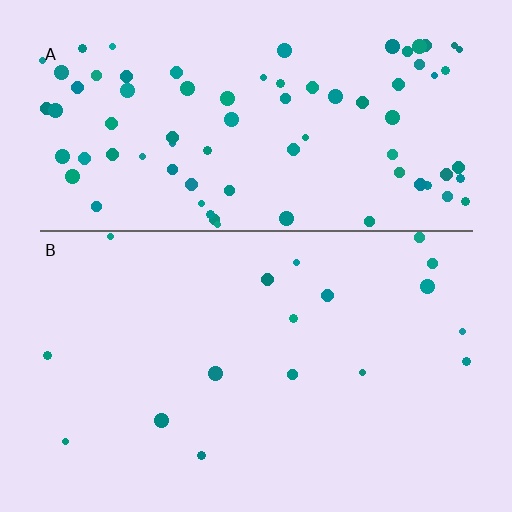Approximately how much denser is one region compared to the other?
Approximately 4.7× — region A over region B.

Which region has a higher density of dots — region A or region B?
A (the top).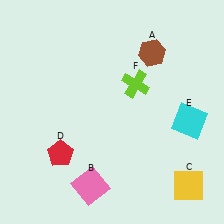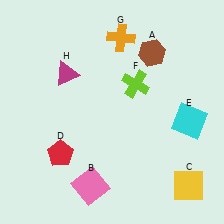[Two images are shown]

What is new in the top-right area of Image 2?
An orange cross (G) was added in the top-right area of Image 2.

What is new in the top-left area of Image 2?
A magenta triangle (H) was added in the top-left area of Image 2.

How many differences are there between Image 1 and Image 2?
There are 2 differences between the two images.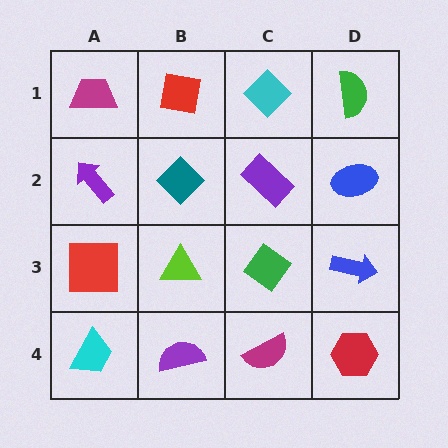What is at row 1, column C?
A cyan diamond.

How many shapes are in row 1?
4 shapes.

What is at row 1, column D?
A green semicircle.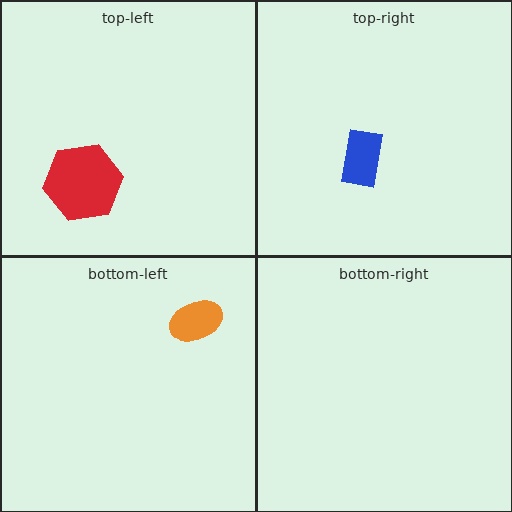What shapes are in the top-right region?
The blue rectangle.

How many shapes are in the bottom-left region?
1.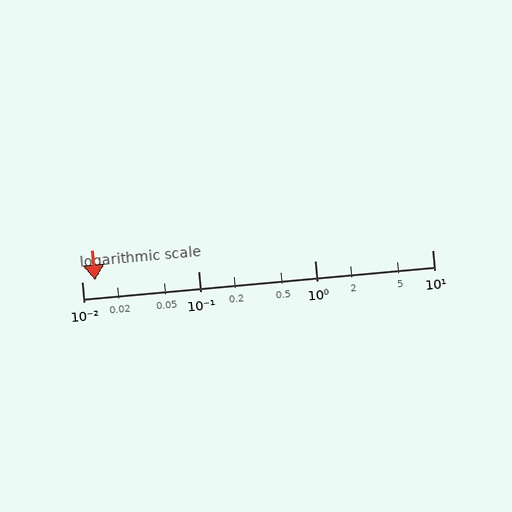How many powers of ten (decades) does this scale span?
The scale spans 3 decades, from 0.01 to 10.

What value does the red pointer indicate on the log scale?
The pointer indicates approximately 0.013.